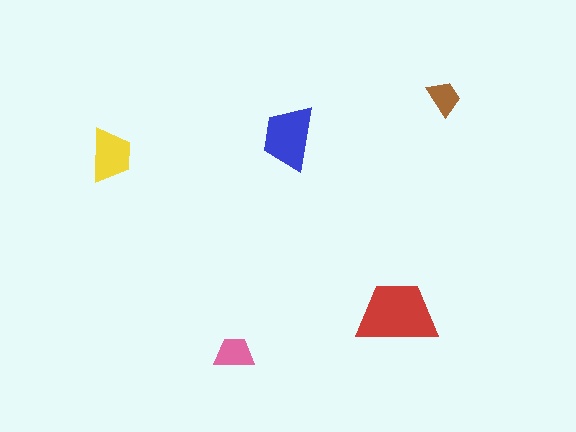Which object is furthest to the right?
The brown trapezoid is rightmost.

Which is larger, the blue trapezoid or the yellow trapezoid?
The blue one.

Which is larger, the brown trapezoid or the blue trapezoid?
The blue one.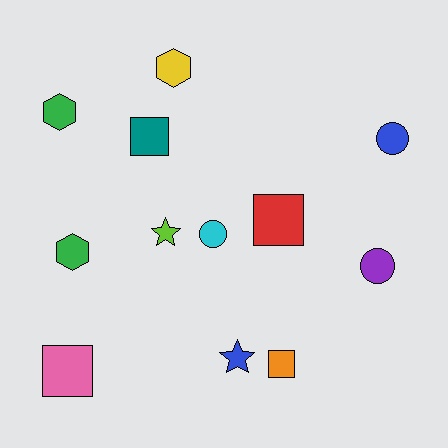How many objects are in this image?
There are 12 objects.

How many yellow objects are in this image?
There is 1 yellow object.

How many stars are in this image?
There are 2 stars.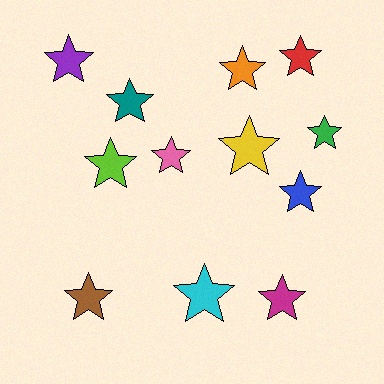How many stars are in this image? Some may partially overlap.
There are 12 stars.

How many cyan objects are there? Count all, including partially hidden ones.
There is 1 cyan object.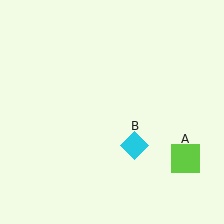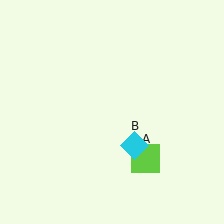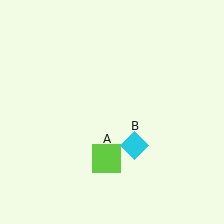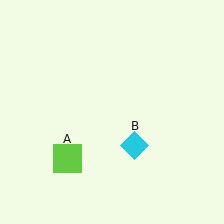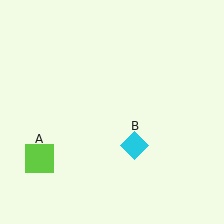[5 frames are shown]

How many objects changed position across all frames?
1 object changed position: lime square (object A).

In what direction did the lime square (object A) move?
The lime square (object A) moved left.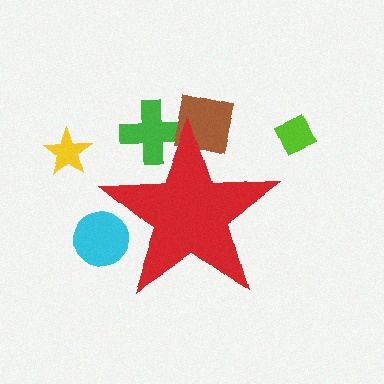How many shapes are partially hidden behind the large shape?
3 shapes are partially hidden.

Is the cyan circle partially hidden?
Yes, the cyan circle is partially hidden behind the red star.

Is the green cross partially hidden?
Yes, the green cross is partially hidden behind the red star.